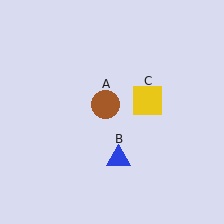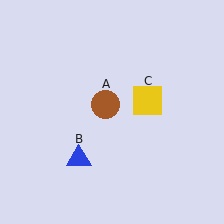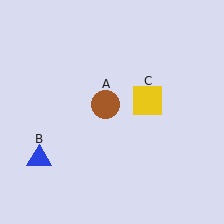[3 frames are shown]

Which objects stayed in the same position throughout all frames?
Brown circle (object A) and yellow square (object C) remained stationary.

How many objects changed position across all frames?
1 object changed position: blue triangle (object B).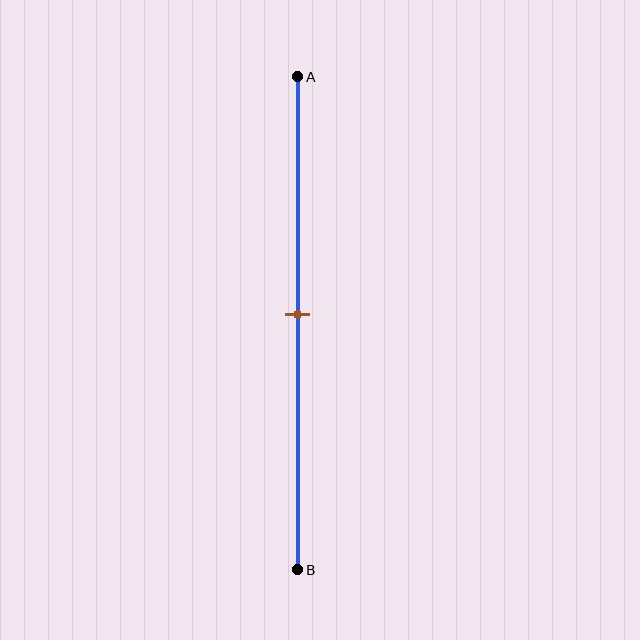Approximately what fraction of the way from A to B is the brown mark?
The brown mark is approximately 50% of the way from A to B.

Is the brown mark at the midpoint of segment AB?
Yes, the mark is approximately at the midpoint.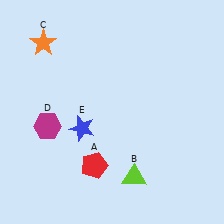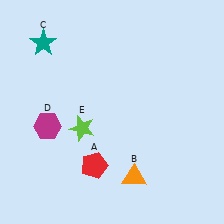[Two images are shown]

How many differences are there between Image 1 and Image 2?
There are 3 differences between the two images.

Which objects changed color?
B changed from lime to orange. C changed from orange to teal. E changed from blue to lime.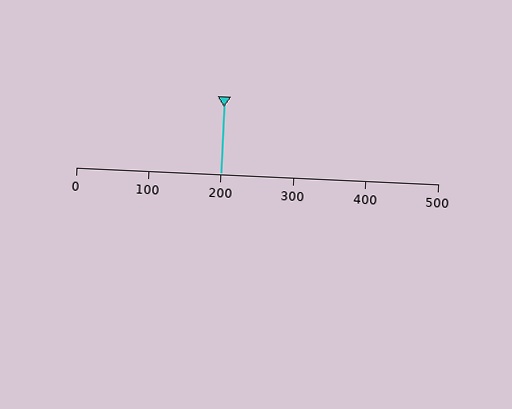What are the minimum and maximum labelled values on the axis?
The axis runs from 0 to 500.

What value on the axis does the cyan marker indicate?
The marker indicates approximately 200.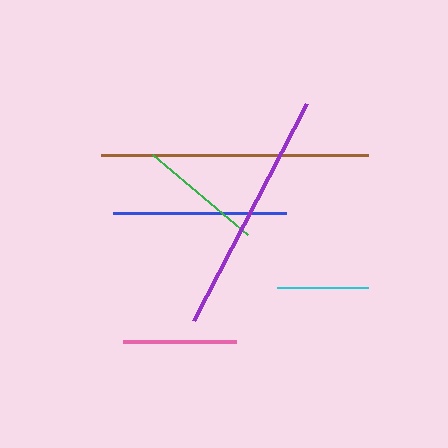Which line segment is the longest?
The brown line is the longest at approximately 267 pixels.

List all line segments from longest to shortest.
From longest to shortest: brown, purple, blue, green, pink, cyan.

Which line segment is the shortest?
The cyan line is the shortest at approximately 90 pixels.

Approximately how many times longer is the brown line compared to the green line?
The brown line is approximately 2.1 times the length of the green line.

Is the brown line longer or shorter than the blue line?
The brown line is longer than the blue line.